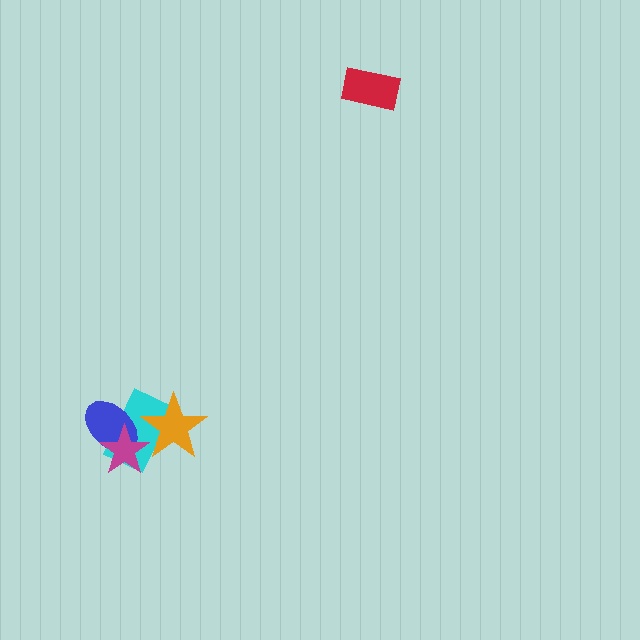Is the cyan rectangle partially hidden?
Yes, it is partially covered by another shape.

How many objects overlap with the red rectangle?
0 objects overlap with the red rectangle.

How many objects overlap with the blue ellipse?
2 objects overlap with the blue ellipse.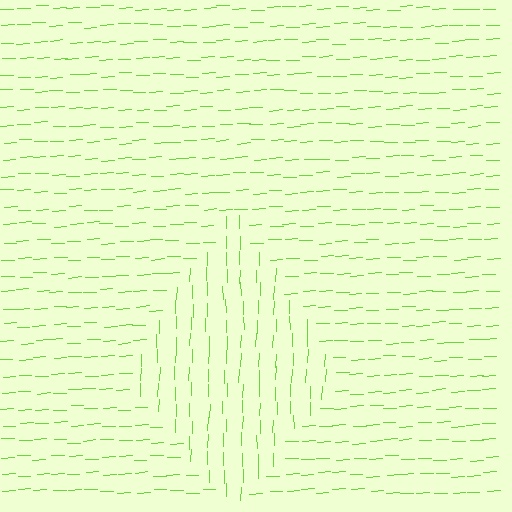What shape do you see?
I see a diamond.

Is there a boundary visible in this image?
Yes, there is a texture boundary formed by a change in line orientation.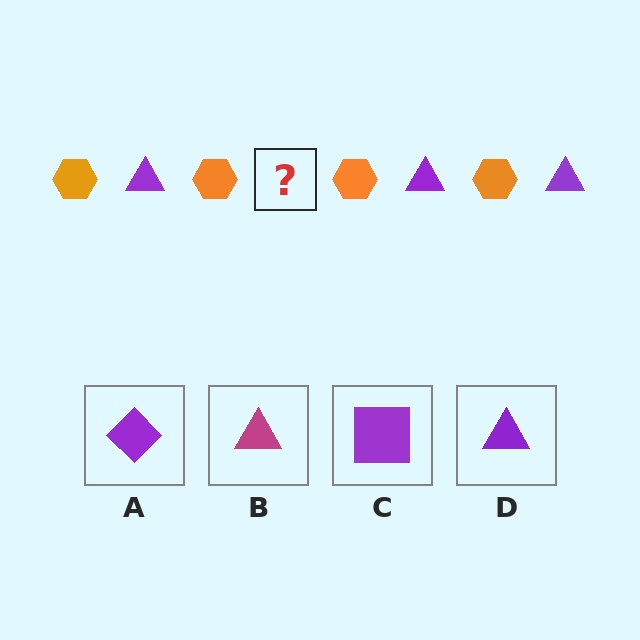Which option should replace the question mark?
Option D.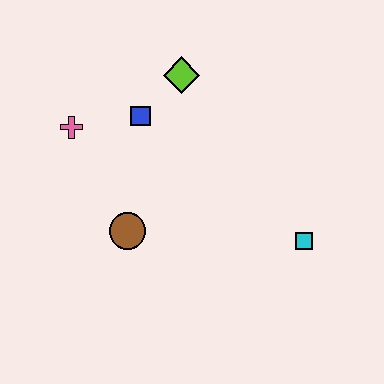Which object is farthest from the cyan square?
The pink cross is farthest from the cyan square.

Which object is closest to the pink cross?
The blue square is closest to the pink cross.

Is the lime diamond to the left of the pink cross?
No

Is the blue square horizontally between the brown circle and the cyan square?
Yes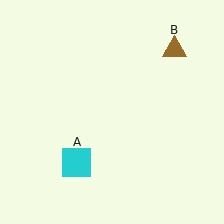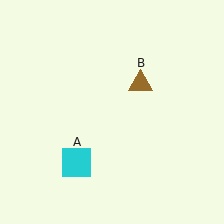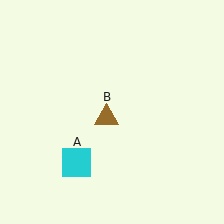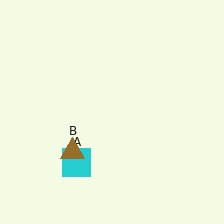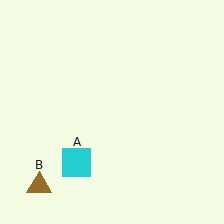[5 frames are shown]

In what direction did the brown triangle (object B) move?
The brown triangle (object B) moved down and to the left.